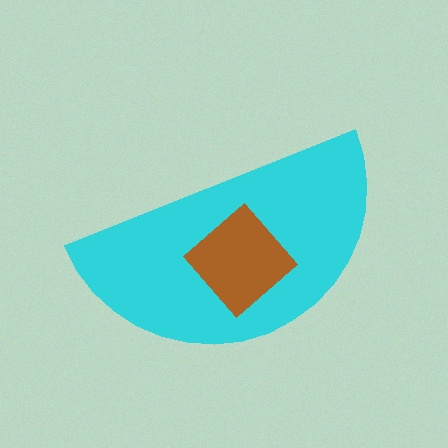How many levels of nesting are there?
2.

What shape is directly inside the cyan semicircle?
The brown diamond.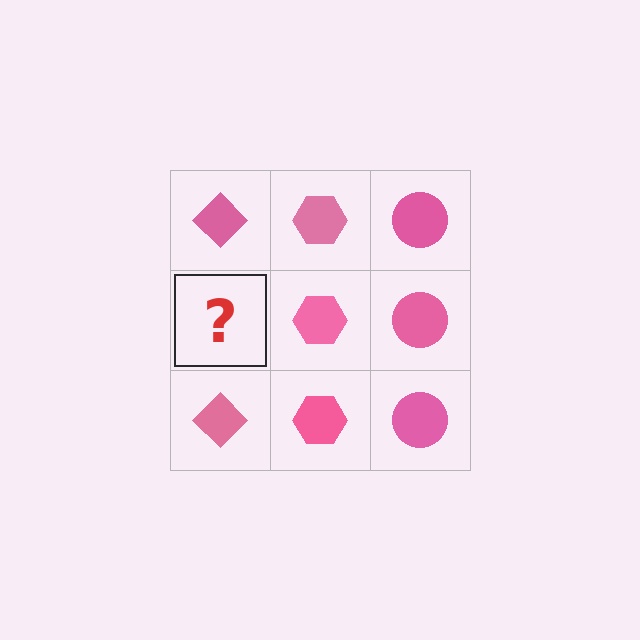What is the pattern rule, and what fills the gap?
The rule is that each column has a consistent shape. The gap should be filled with a pink diamond.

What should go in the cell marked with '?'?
The missing cell should contain a pink diamond.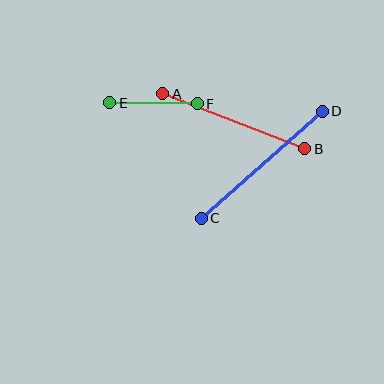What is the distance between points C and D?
The distance is approximately 162 pixels.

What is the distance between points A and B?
The distance is approximately 152 pixels.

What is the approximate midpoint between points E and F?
The midpoint is at approximately (154, 103) pixels.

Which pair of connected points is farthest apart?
Points C and D are farthest apart.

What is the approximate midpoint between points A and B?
The midpoint is at approximately (234, 121) pixels.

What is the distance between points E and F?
The distance is approximately 88 pixels.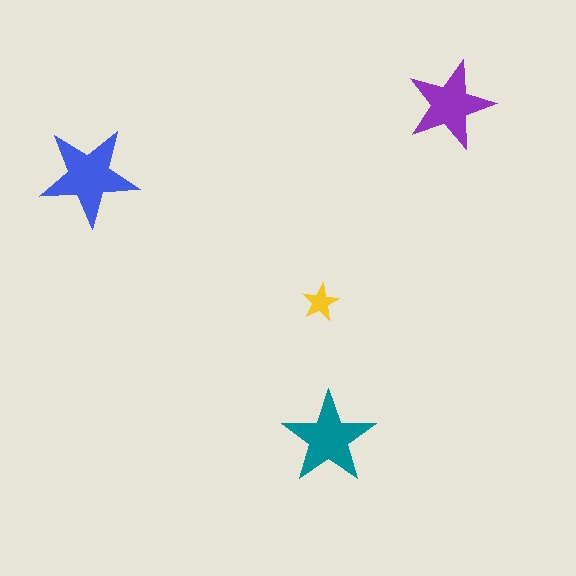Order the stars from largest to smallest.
the blue one, the teal one, the purple one, the yellow one.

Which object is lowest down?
The teal star is bottommost.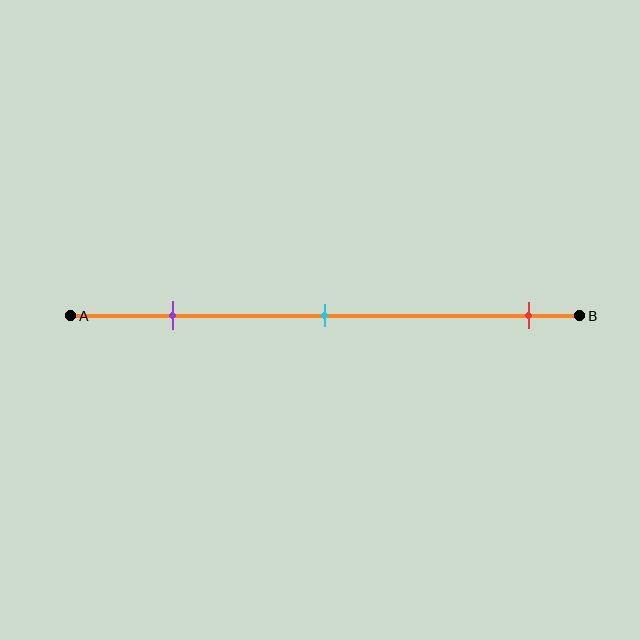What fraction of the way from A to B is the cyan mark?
The cyan mark is approximately 50% (0.5) of the way from A to B.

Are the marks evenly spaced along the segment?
No, the marks are not evenly spaced.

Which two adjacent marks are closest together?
The purple and cyan marks are the closest adjacent pair.